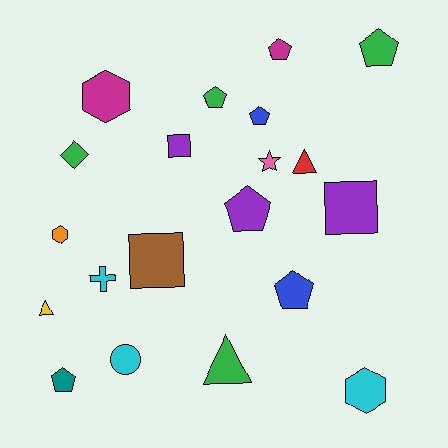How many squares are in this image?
There are 3 squares.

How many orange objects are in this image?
There is 1 orange object.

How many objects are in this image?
There are 20 objects.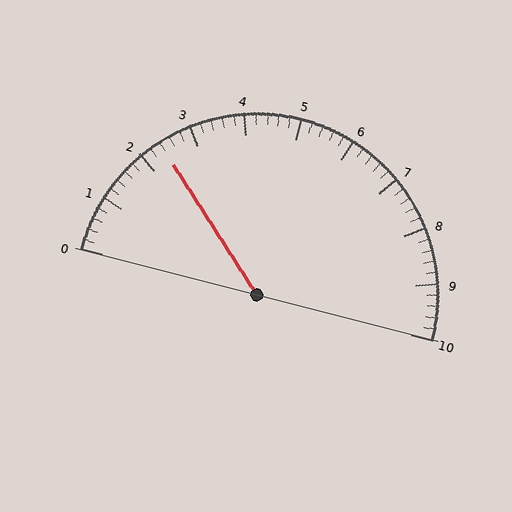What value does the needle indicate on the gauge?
The needle indicates approximately 2.4.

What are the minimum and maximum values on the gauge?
The gauge ranges from 0 to 10.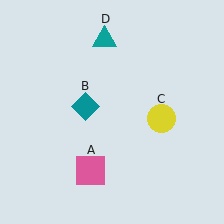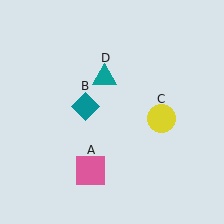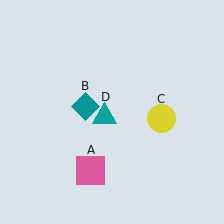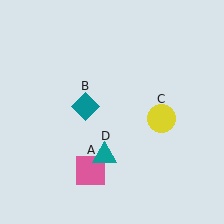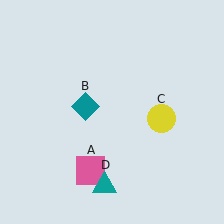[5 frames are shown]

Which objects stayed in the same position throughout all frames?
Pink square (object A) and teal diamond (object B) and yellow circle (object C) remained stationary.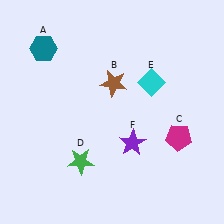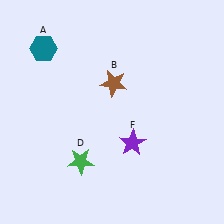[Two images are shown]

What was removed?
The cyan diamond (E), the magenta pentagon (C) were removed in Image 2.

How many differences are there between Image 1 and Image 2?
There are 2 differences between the two images.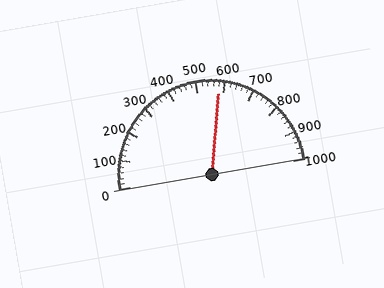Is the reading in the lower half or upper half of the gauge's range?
The reading is in the upper half of the range (0 to 1000).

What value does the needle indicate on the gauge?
The needle indicates approximately 580.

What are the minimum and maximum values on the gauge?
The gauge ranges from 0 to 1000.